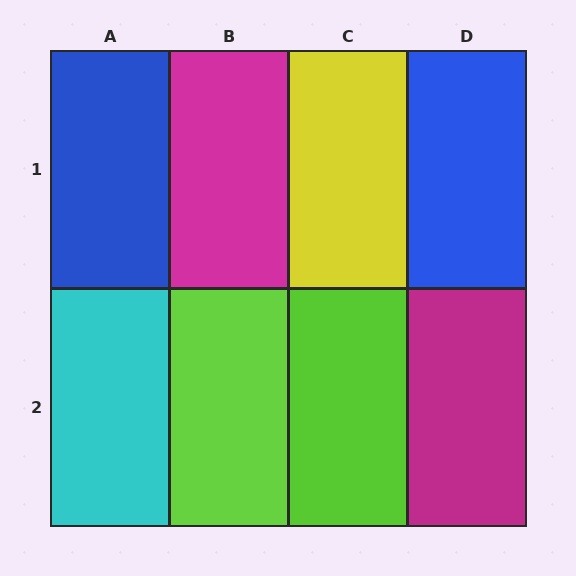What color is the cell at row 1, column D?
Blue.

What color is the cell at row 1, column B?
Magenta.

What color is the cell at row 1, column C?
Yellow.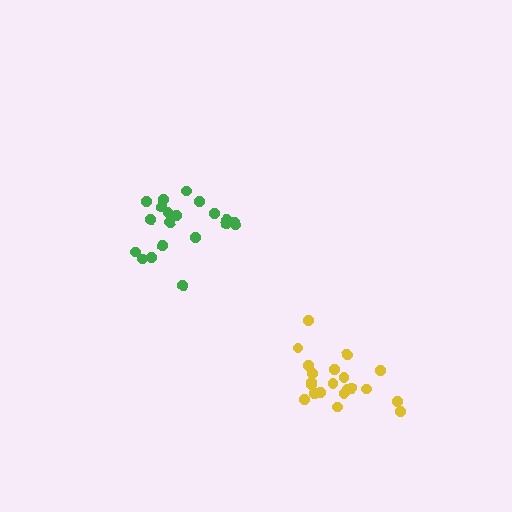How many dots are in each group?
Group 1: 20 dots, Group 2: 21 dots (41 total).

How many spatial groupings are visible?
There are 2 spatial groupings.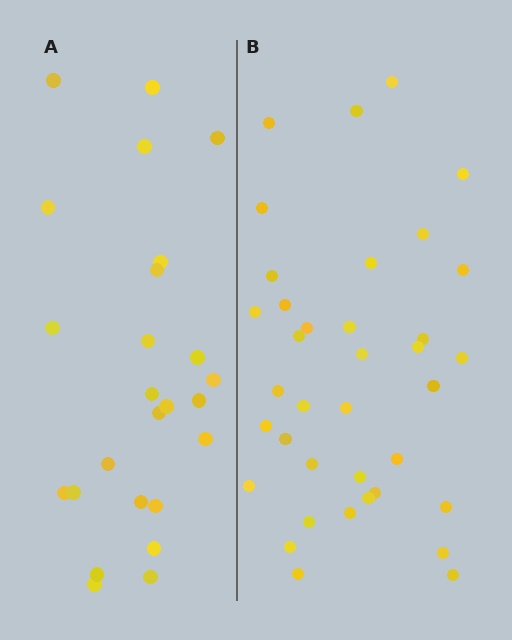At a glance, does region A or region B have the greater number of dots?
Region B (the right region) has more dots.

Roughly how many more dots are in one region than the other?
Region B has roughly 12 or so more dots than region A.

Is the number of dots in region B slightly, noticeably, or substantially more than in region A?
Region B has substantially more. The ratio is roughly 1.5 to 1.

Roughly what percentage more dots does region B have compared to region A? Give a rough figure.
About 50% more.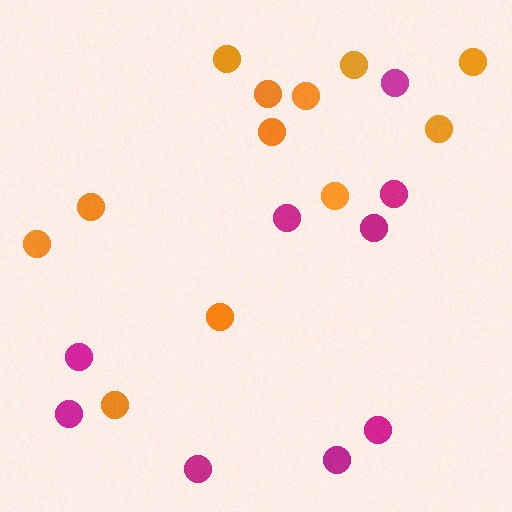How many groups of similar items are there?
There are 2 groups: one group of orange circles (12) and one group of magenta circles (9).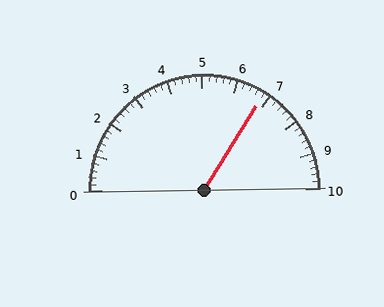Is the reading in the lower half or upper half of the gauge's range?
The reading is in the upper half of the range (0 to 10).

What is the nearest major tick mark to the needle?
The nearest major tick mark is 7.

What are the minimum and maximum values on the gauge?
The gauge ranges from 0 to 10.